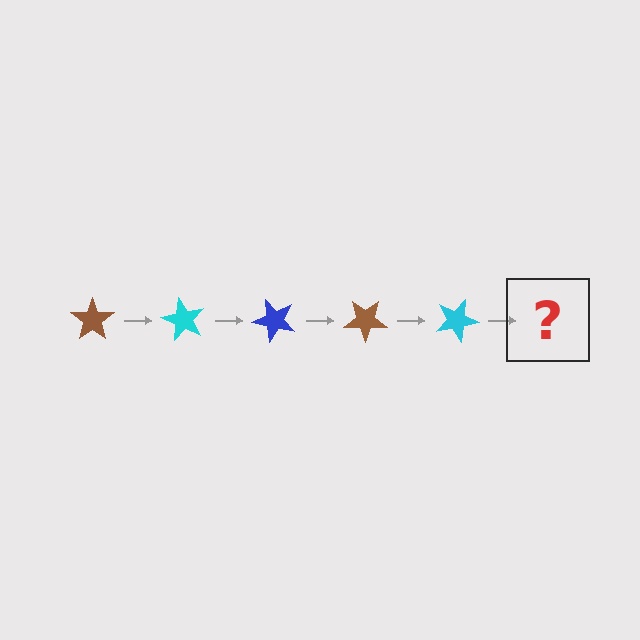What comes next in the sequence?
The next element should be a blue star, rotated 300 degrees from the start.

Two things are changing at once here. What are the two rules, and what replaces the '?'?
The two rules are that it rotates 60 degrees each step and the color cycles through brown, cyan, and blue. The '?' should be a blue star, rotated 300 degrees from the start.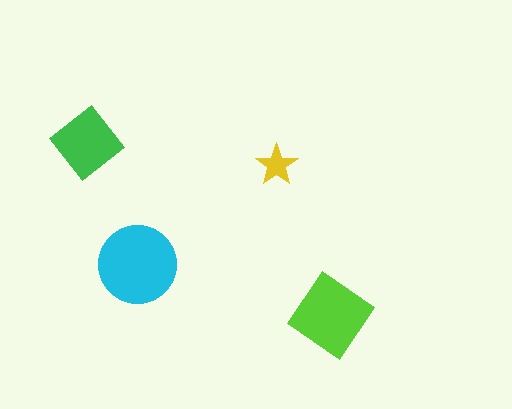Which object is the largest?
The cyan circle.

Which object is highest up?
The green diamond is topmost.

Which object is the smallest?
The yellow star.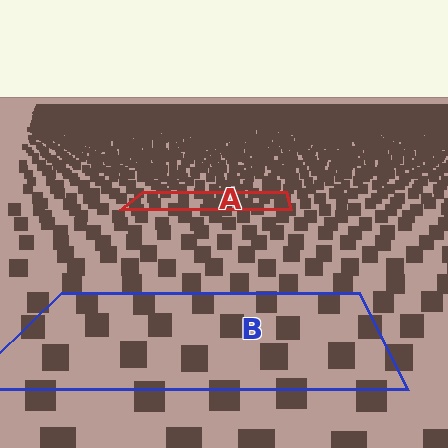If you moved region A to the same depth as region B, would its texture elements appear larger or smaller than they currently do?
They would appear larger. At a closer depth, the same texture elements are projected at a bigger on-screen size.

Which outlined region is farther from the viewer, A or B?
Region A is farther from the viewer — the texture elements inside it appear smaller and more densely packed.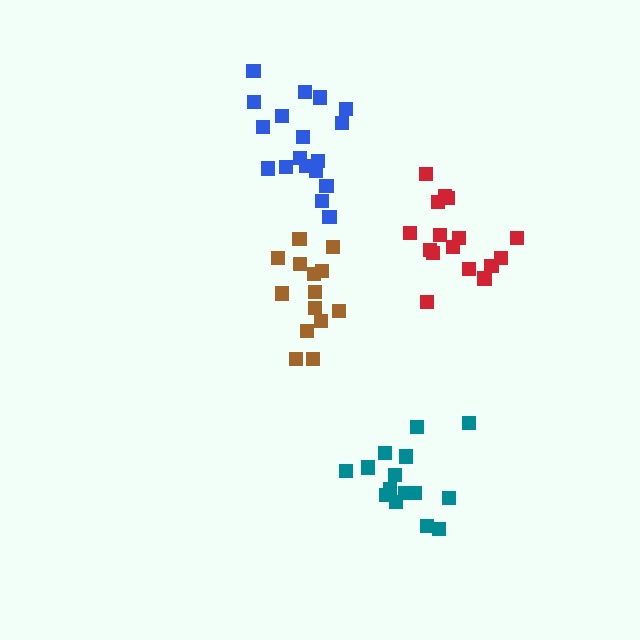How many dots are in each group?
Group 1: 15 dots, Group 2: 18 dots, Group 3: 14 dots, Group 4: 16 dots (63 total).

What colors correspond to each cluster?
The clusters are colored: teal, blue, brown, red.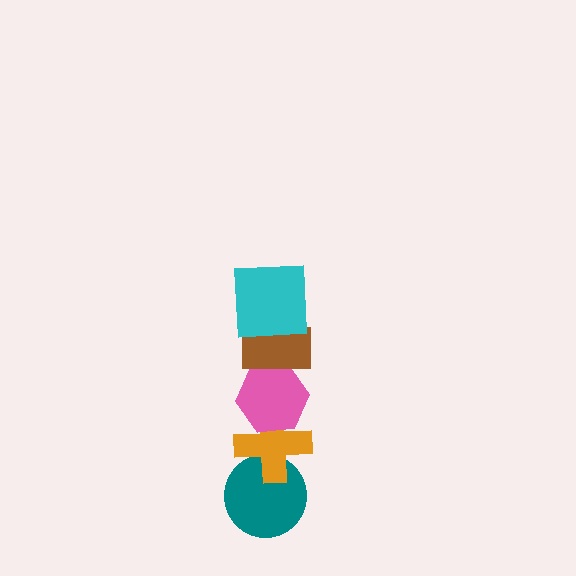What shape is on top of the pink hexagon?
The brown rectangle is on top of the pink hexagon.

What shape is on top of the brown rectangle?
The cyan square is on top of the brown rectangle.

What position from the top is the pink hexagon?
The pink hexagon is 3rd from the top.